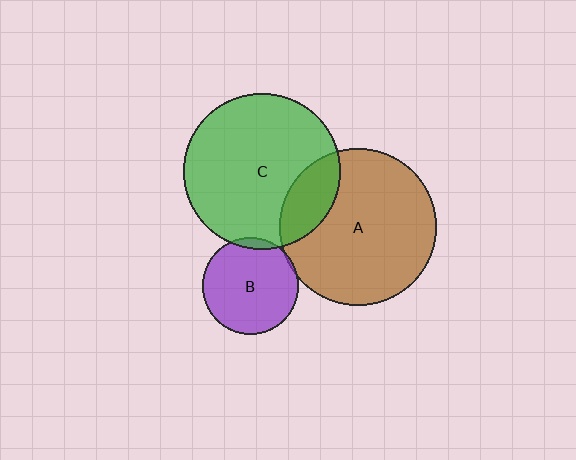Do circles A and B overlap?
Yes.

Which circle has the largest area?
Circle A (brown).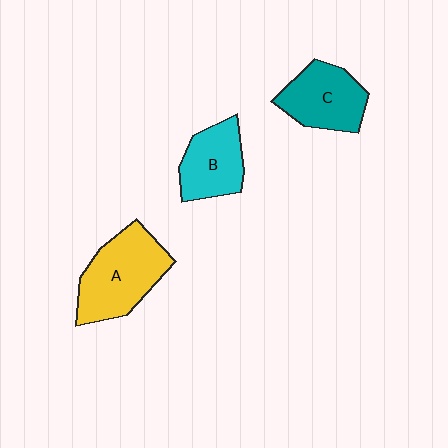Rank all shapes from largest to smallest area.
From largest to smallest: A (yellow), C (teal), B (cyan).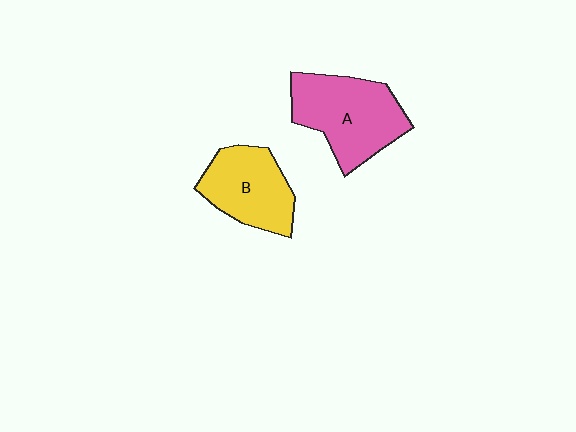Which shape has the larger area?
Shape A (pink).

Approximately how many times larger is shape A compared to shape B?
Approximately 1.3 times.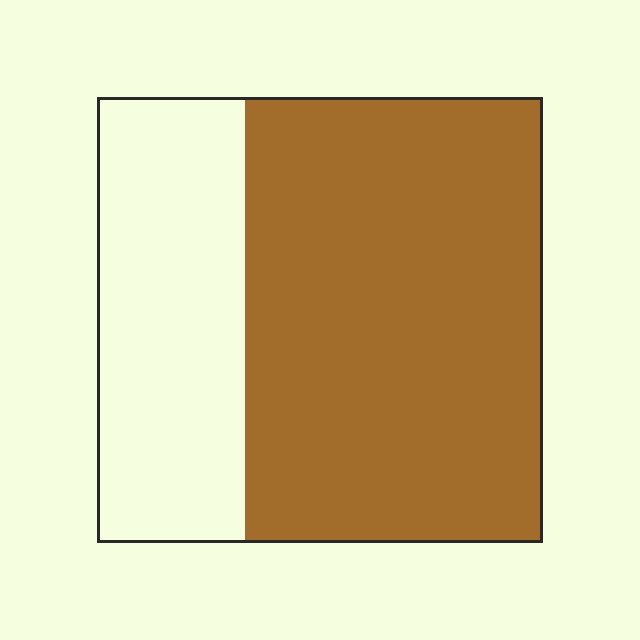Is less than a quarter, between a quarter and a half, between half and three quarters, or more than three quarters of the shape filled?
Between half and three quarters.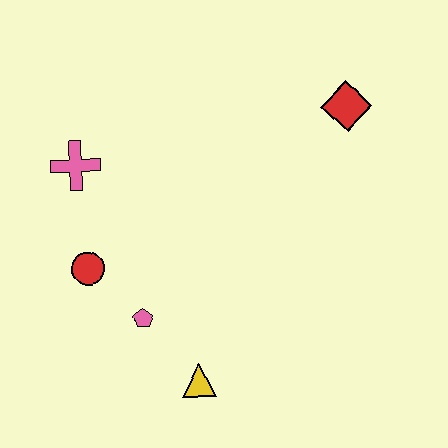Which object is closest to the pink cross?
The red circle is closest to the pink cross.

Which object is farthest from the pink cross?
The red diamond is farthest from the pink cross.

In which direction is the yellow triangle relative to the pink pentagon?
The yellow triangle is below the pink pentagon.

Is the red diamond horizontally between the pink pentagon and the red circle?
No